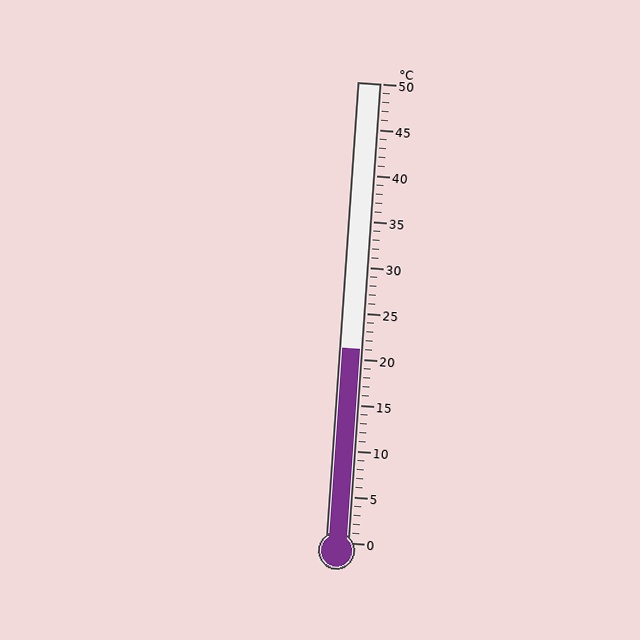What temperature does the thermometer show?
The thermometer shows approximately 21°C.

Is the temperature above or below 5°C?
The temperature is above 5°C.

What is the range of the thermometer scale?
The thermometer scale ranges from 0°C to 50°C.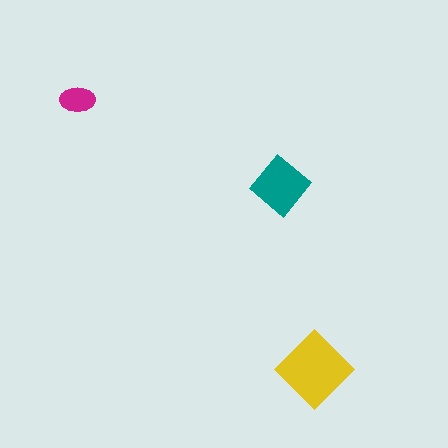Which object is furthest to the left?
The magenta ellipse is leftmost.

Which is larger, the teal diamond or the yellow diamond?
The yellow diamond.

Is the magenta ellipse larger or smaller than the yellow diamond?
Smaller.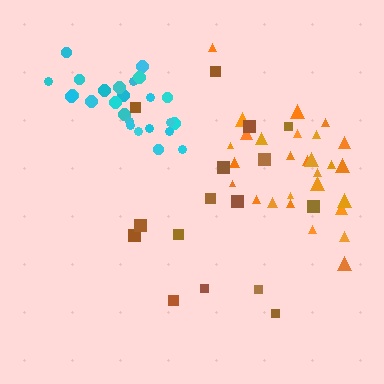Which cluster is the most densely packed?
Cyan.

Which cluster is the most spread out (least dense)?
Brown.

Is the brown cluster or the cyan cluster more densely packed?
Cyan.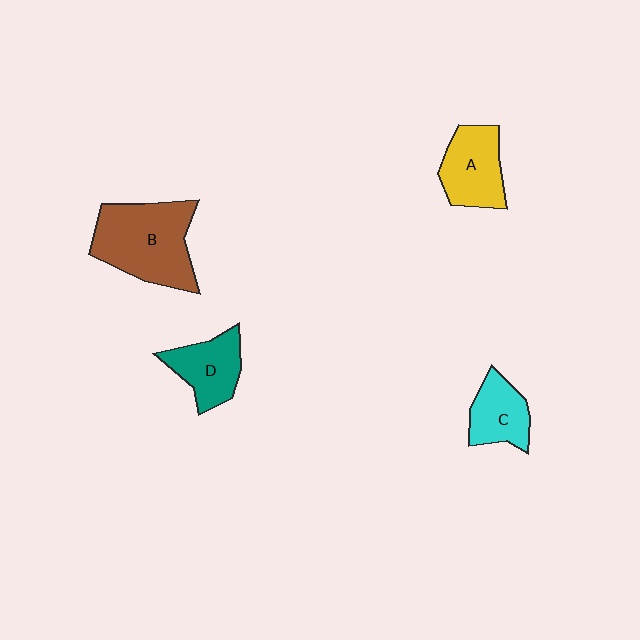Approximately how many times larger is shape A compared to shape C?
Approximately 1.3 times.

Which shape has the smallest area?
Shape C (cyan).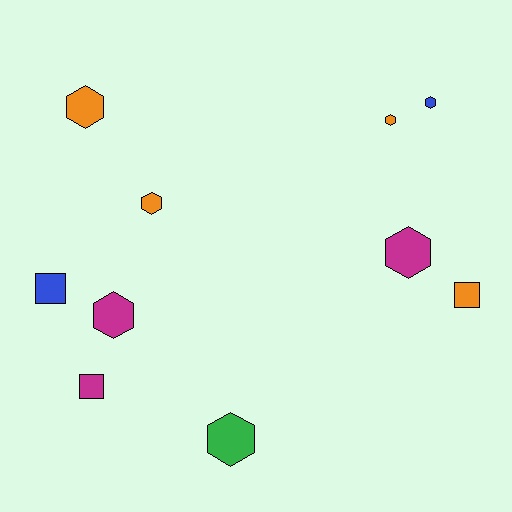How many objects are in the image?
There are 10 objects.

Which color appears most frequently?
Orange, with 4 objects.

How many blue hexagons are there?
There is 1 blue hexagon.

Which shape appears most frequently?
Hexagon, with 7 objects.